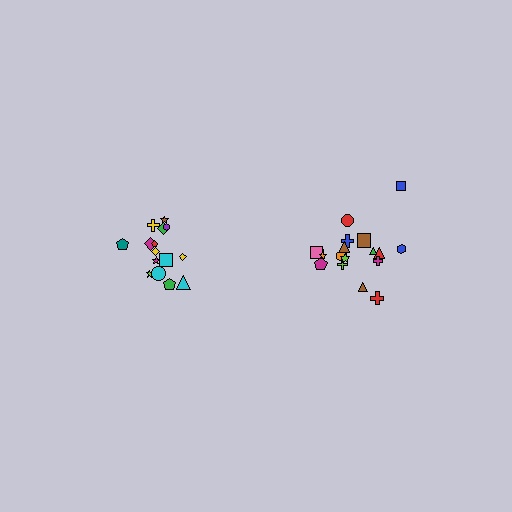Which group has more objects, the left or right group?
The right group.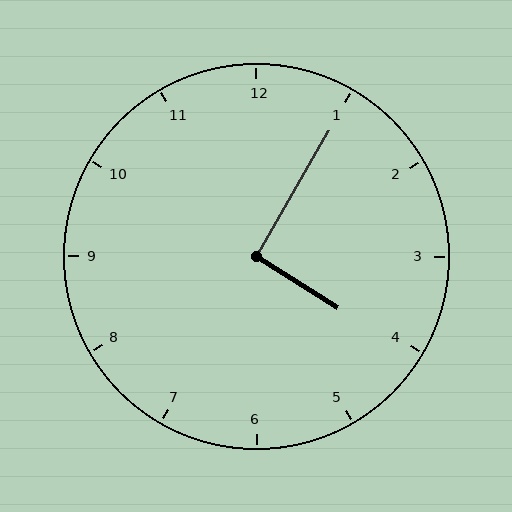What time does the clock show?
4:05.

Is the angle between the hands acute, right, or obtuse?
It is right.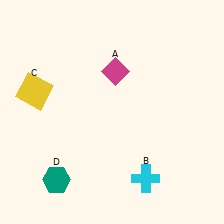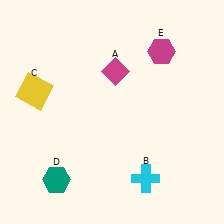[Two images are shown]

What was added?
A magenta hexagon (E) was added in Image 2.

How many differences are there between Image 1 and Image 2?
There is 1 difference between the two images.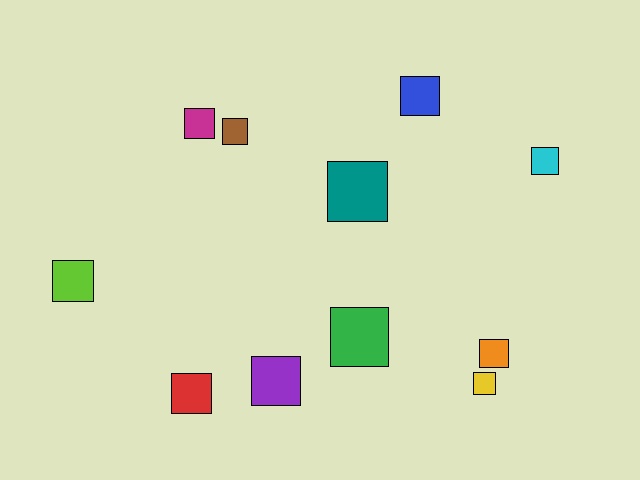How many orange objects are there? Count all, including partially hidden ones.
There is 1 orange object.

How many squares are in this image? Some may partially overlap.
There are 11 squares.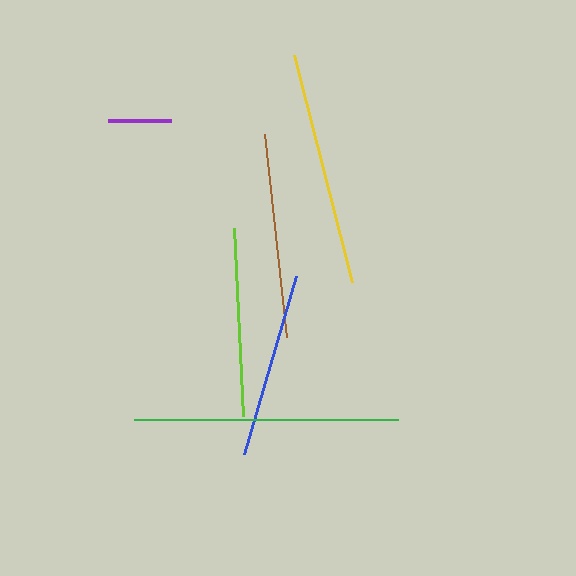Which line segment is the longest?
The green line is the longest at approximately 263 pixels.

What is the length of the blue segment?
The blue segment is approximately 185 pixels long.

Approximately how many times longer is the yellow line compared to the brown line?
The yellow line is approximately 1.1 times the length of the brown line.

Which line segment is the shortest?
The purple line is the shortest at approximately 63 pixels.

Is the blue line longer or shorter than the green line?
The green line is longer than the blue line.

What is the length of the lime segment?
The lime segment is approximately 188 pixels long.